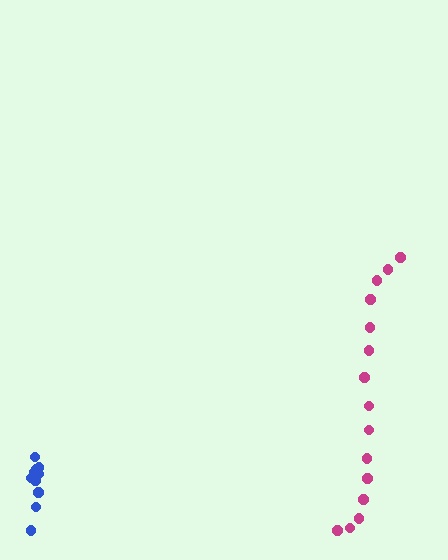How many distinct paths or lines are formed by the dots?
There are 2 distinct paths.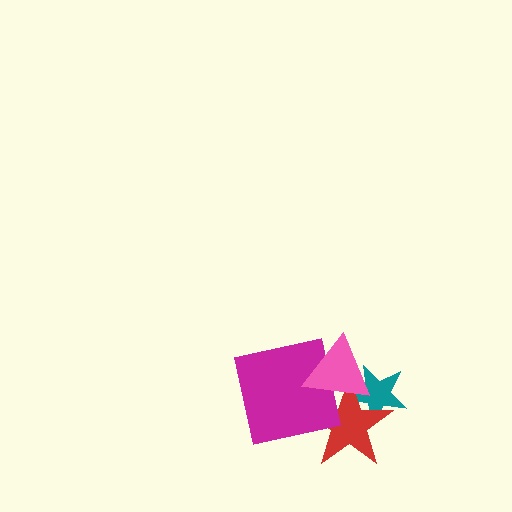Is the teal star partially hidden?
Yes, it is partially covered by another shape.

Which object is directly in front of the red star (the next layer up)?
The magenta square is directly in front of the red star.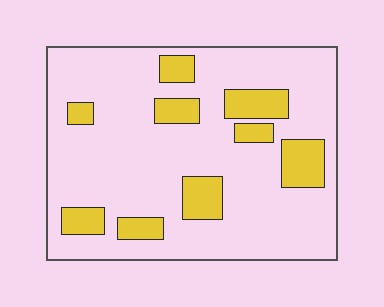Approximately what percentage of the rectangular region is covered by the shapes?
Approximately 20%.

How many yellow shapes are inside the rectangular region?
9.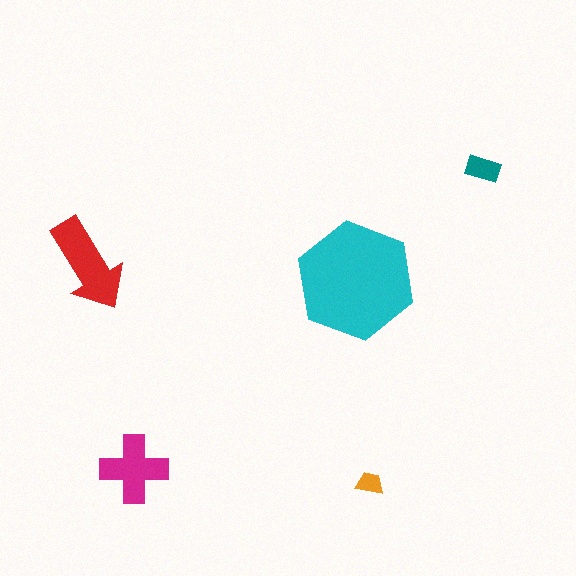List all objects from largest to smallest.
The cyan hexagon, the red arrow, the magenta cross, the teal rectangle, the orange trapezoid.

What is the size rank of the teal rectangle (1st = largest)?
4th.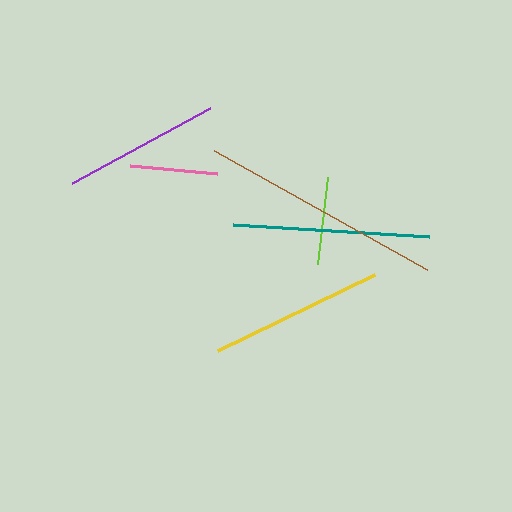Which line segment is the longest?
The brown line is the longest at approximately 244 pixels.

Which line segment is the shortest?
The pink line is the shortest at approximately 87 pixels.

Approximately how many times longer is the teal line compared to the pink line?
The teal line is approximately 2.2 times the length of the pink line.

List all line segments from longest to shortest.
From longest to shortest: brown, teal, yellow, purple, lime, pink.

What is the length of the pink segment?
The pink segment is approximately 87 pixels long.